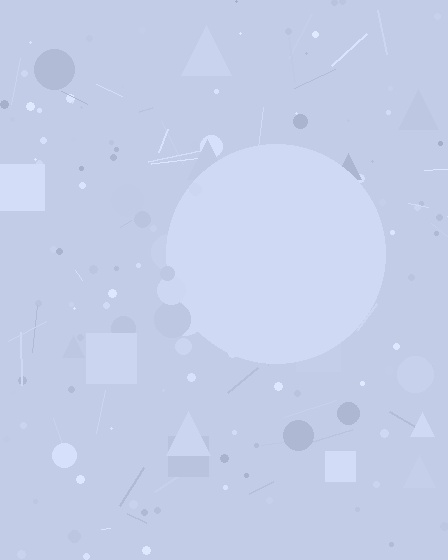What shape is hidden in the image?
A circle is hidden in the image.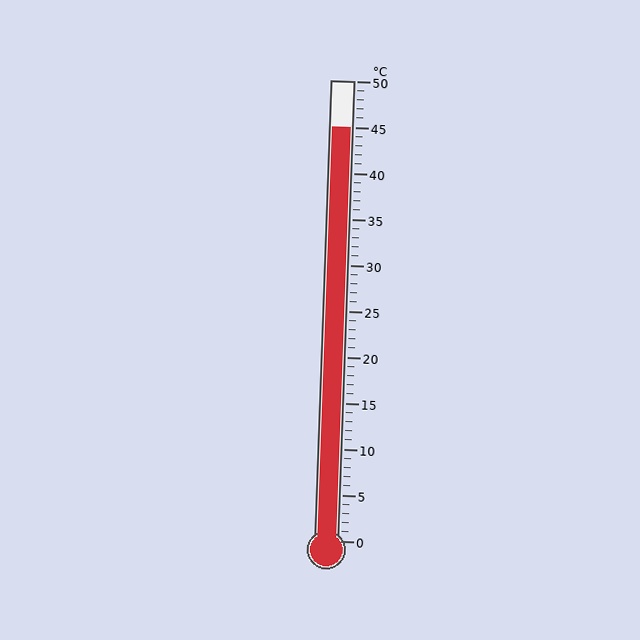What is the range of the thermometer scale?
The thermometer scale ranges from 0°C to 50°C.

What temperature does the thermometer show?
The thermometer shows approximately 45°C.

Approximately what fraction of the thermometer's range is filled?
The thermometer is filled to approximately 90% of its range.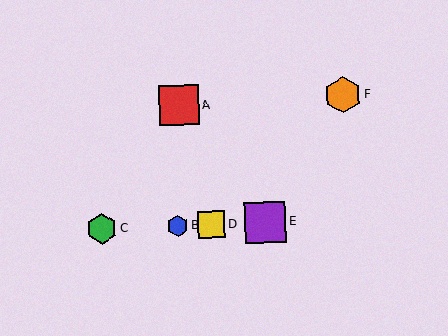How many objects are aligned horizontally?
4 objects (B, C, D, E) are aligned horizontally.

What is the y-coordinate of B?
Object B is at y≈226.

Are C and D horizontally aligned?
Yes, both are at y≈229.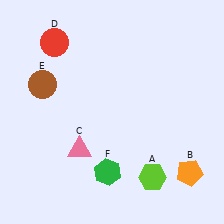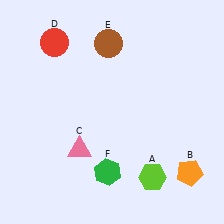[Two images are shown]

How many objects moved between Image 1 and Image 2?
1 object moved between the two images.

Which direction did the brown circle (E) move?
The brown circle (E) moved right.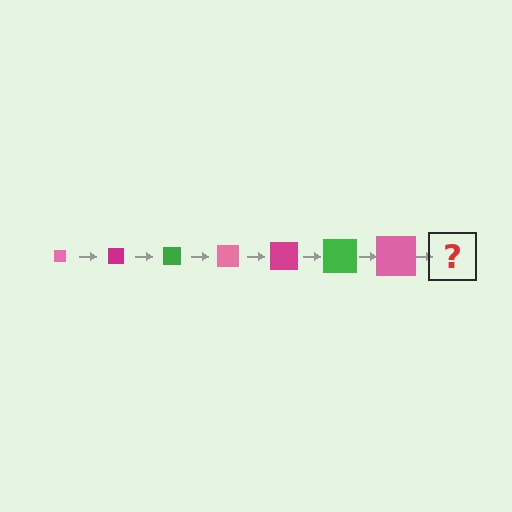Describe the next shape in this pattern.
It should be a magenta square, larger than the previous one.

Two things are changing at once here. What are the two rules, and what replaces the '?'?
The two rules are that the square grows larger each step and the color cycles through pink, magenta, and green. The '?' should be a magenta square, larger than the previous one.